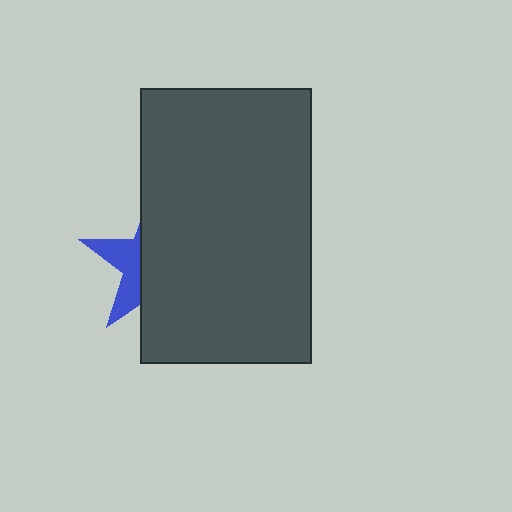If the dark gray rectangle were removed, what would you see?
You would see the complete blue star.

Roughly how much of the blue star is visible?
A small part of it is visible (roughly 32%).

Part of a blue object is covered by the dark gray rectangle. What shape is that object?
It is a star.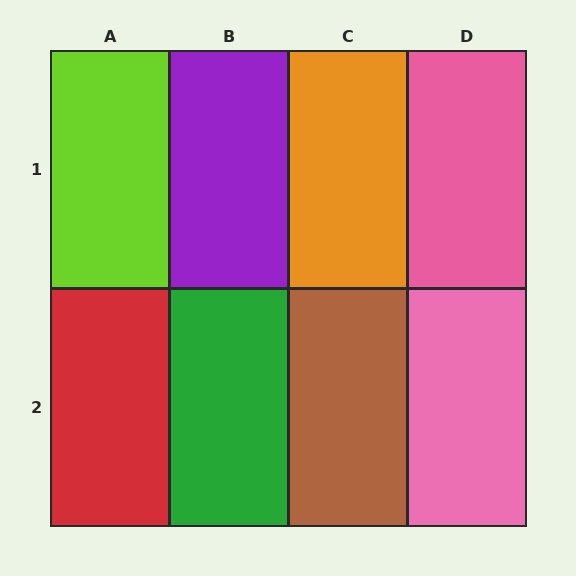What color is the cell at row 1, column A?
Lime.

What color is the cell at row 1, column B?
Purple.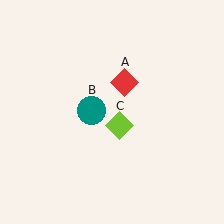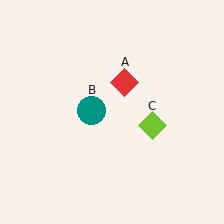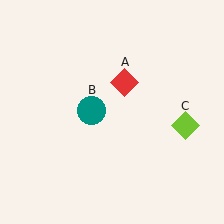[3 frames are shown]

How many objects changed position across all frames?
1 object changed position: lime diamond (object C).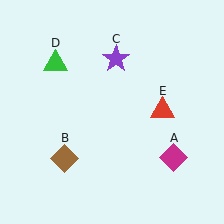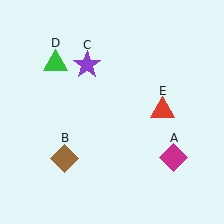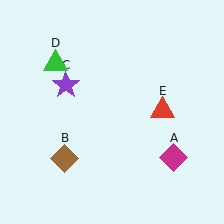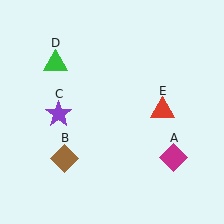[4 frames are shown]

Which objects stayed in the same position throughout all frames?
Magenta diamond (object A) and brown diamond (object B) and green triangle (object D) and red triangle (object E) remained stationary.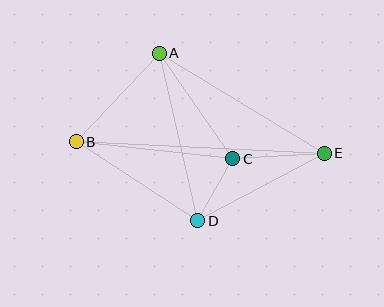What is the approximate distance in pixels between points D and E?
The distance between D and E is approximately 144 pixels.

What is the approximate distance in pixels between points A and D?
The distance between A and D is approximately 172 pixels.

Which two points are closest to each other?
Points C and D are closest to each other.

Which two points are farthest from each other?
Points B and E are farthest from each other.